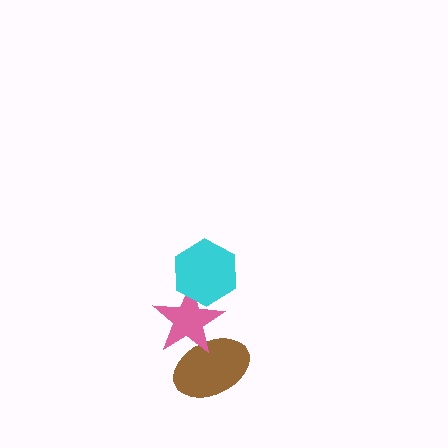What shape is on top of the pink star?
The cyan hexagon is on top of the pink star.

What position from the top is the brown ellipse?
The brown ellipse is 3rd from the top.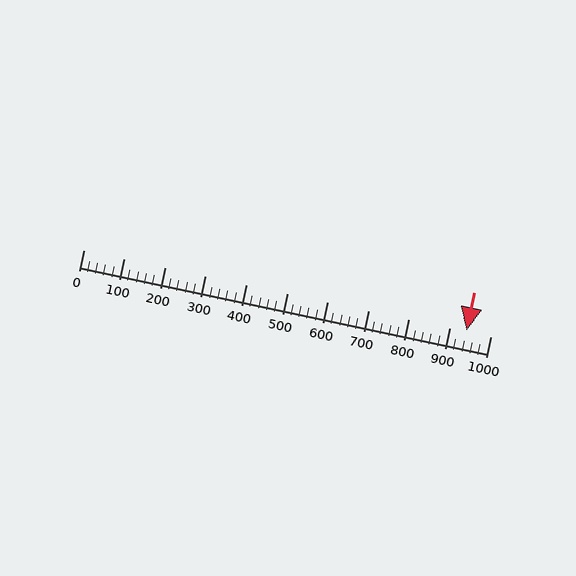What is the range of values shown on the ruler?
The ruler shows values from 0 to 1000.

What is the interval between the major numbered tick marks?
The major tick marks are spaced 100 units apart.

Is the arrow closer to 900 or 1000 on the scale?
The arrow is closer to 900.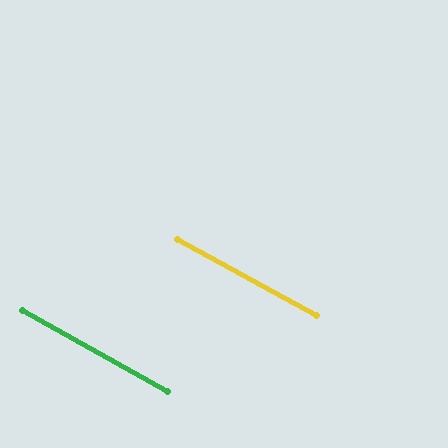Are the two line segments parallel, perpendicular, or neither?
Parallel — their directions differ by only 0.5°.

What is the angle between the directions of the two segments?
Approximately 0 degrees.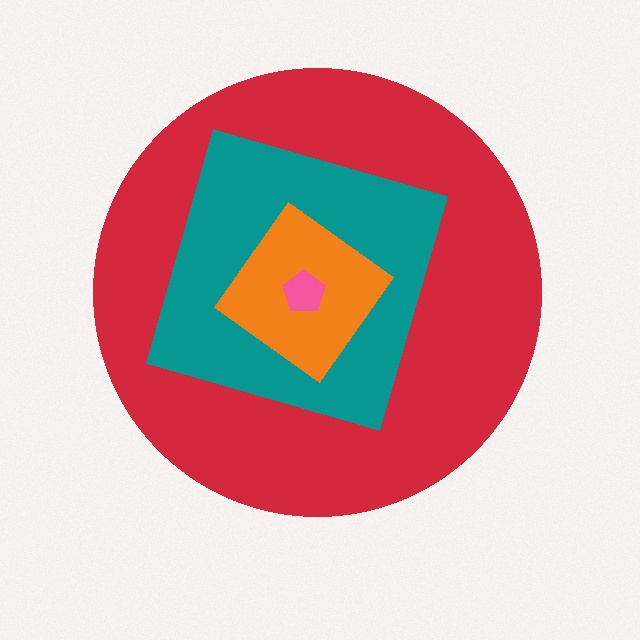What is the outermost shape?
The red circle.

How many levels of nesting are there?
4.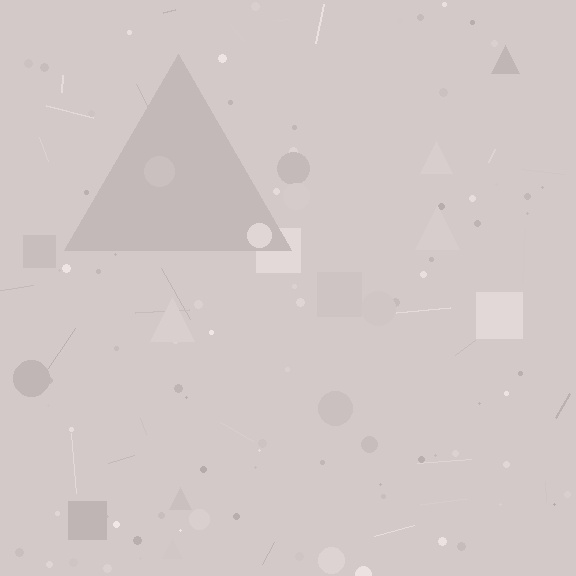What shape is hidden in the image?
A triangle is hidden in the image.